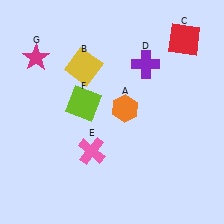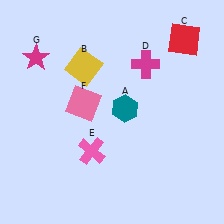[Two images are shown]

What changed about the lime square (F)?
In Image 1, F is lime. In Image 2, it changed to pink.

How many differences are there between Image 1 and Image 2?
There are 3 differences between the two images.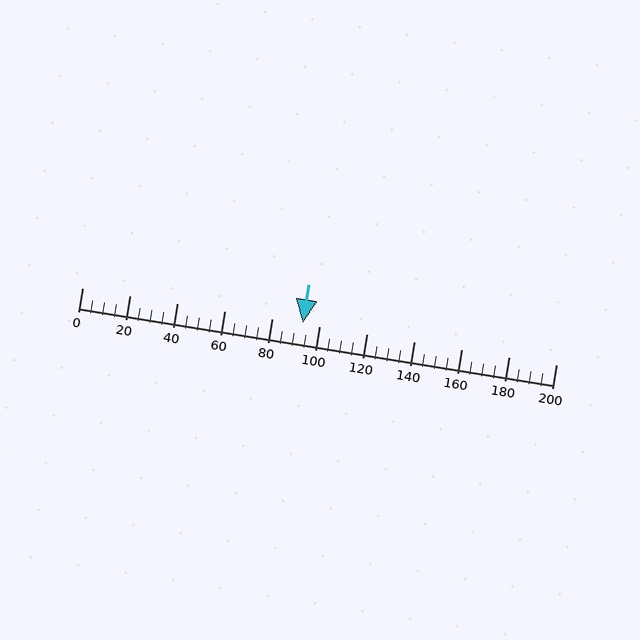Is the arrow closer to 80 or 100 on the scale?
The arrow is closer to 100.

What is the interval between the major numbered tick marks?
The major tick marks are spaced 20 units apart.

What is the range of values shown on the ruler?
The ruler shows values from 0 to 200.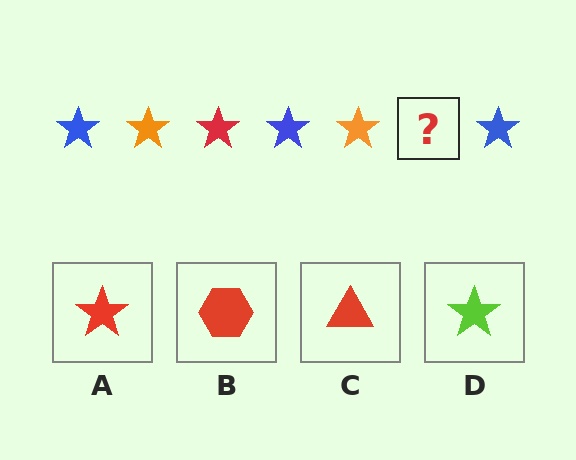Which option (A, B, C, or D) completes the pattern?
A.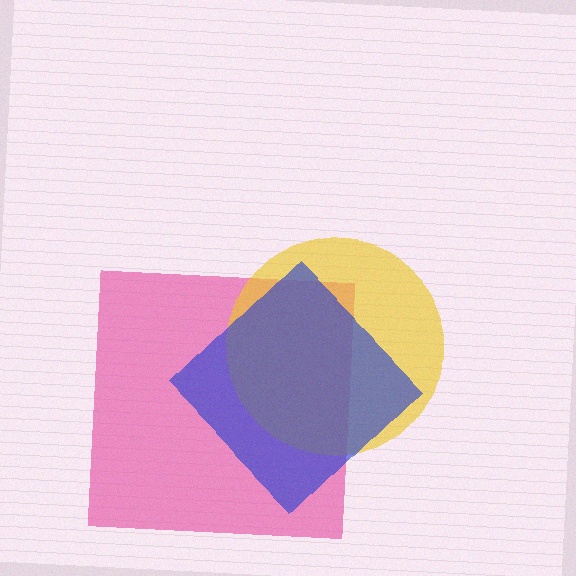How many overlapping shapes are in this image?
There are 3 overlapping shapes in the image.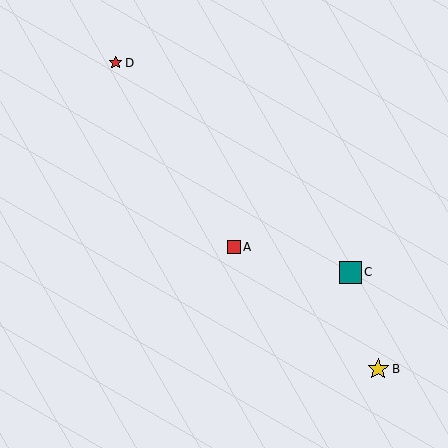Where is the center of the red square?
The center of the red square is at (234, 247).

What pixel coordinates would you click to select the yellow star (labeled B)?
Click at (378, 369) to select the yellow star B.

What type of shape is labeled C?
Shape C is a teal square.